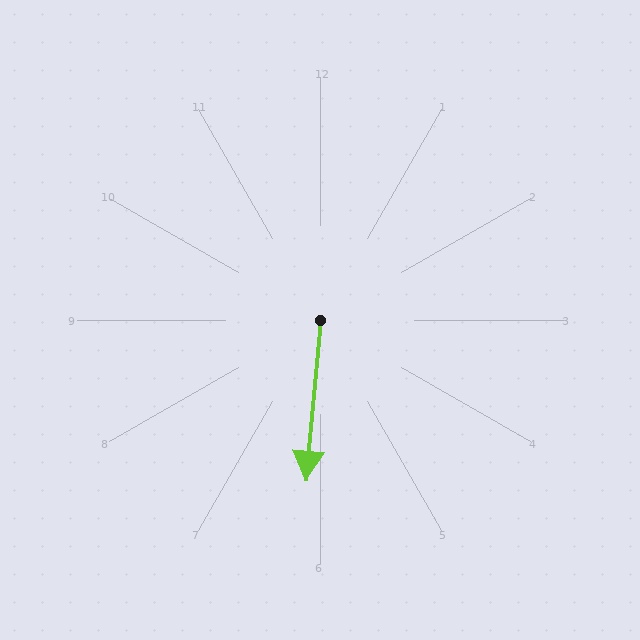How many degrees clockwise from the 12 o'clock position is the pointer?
Approximately 185 degrees.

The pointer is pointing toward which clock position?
Roughly 6 o'clock.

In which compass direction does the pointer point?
South.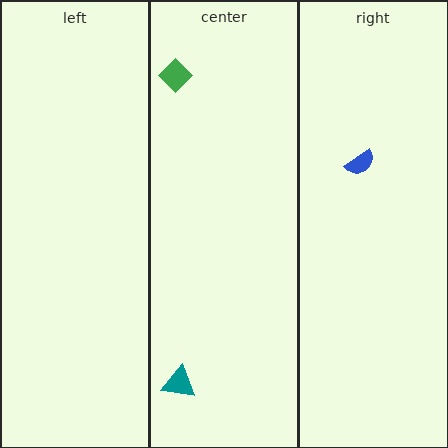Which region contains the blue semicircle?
The right region.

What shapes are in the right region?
The blue semicircle.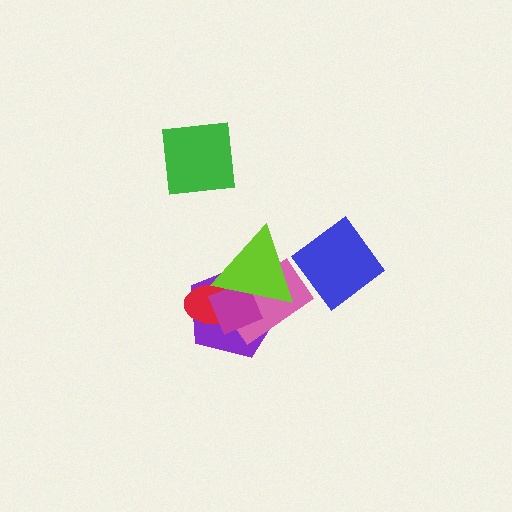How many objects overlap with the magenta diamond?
4 objects overlap with the magenta diamond.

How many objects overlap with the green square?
0 objects overlap with the green square.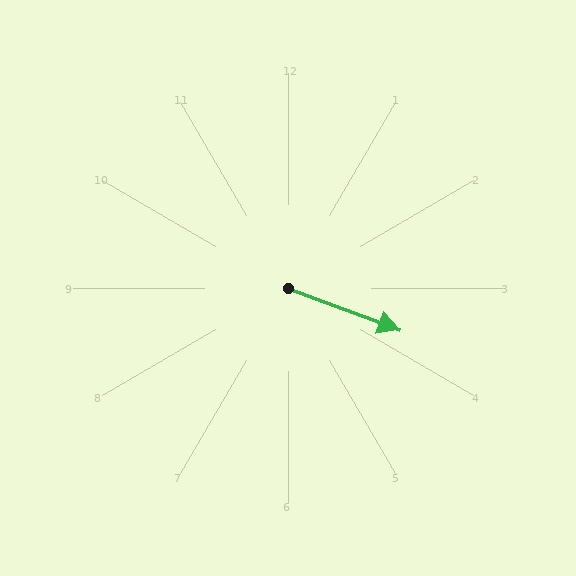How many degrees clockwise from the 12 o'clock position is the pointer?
Approximately 110 degrees.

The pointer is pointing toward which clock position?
Roughly 4 o'clock.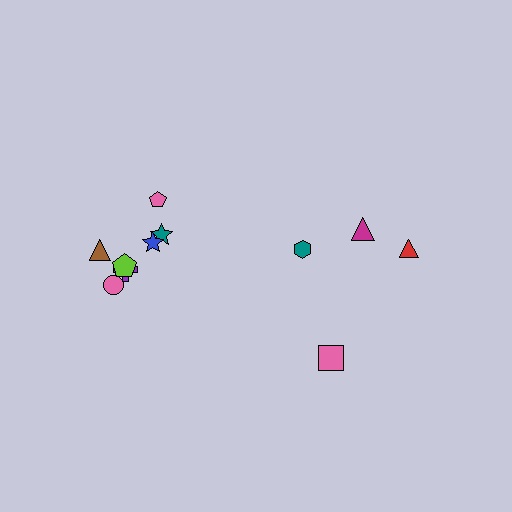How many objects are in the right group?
There are 4 objects.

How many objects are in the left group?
There are 7 objects.